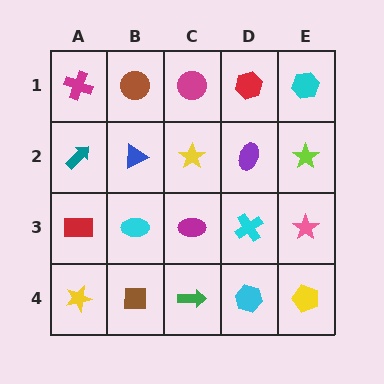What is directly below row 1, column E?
A lime star.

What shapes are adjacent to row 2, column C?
A magenta circle (row 1, column C), a magenta ellipse (row 3, column C), a blue triangle (row 2, column B), a purple ellipse (row 2, column D).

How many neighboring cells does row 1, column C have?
3.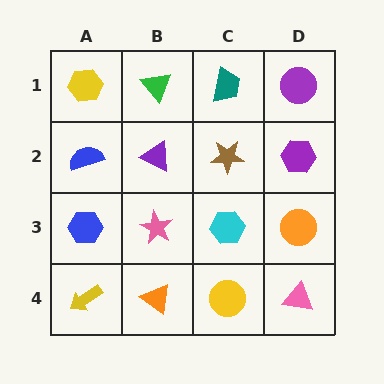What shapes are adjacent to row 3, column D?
A purple hexagon (row 2, column D), a pink triangle (row 4, column D), a cyan hexagon (row 3, column C).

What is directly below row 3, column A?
A yellow arrow.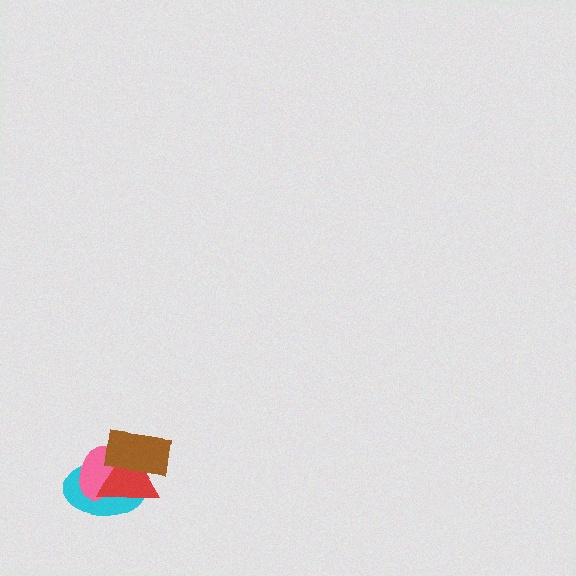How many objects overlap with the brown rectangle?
3 objects overlap with the brown rectangle.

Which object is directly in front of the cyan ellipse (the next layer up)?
The pink ellipse is directly in front of the cyan ellipse.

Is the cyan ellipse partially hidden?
Yes, it is partially covered by another shape.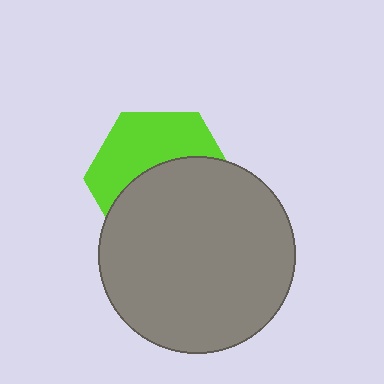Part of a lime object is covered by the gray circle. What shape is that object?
It is a hexagon.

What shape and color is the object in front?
The object in front is a gray circle.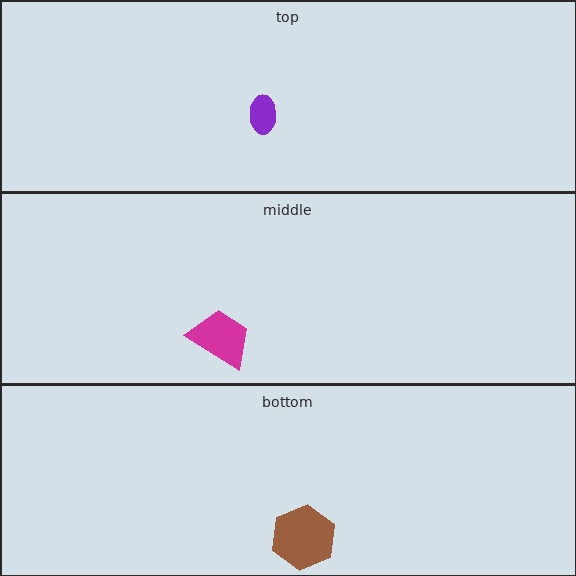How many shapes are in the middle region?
1.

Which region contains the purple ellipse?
The top region.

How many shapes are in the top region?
1.